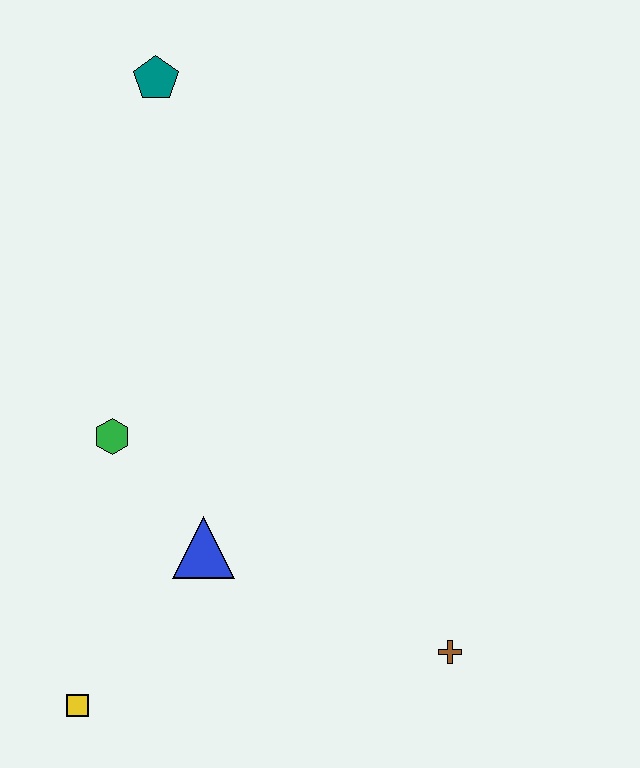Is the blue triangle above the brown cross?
Yes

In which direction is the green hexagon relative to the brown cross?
The green hexagon is to the left of the brown cross.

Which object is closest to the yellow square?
The blue triangle is closest to the yellow square.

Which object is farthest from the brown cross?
The teal pentagon is farthest from the brown cross.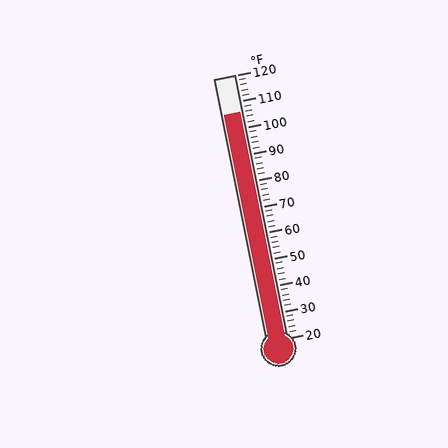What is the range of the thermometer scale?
The thermometer scale ranges from 20°F to 120°F.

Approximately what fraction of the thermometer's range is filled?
The thermometer is filled to approximately 85% of its range.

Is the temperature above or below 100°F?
The temperature is above 100°F.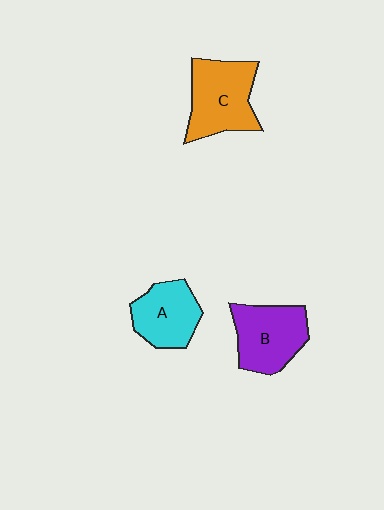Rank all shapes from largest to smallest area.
From largest to smallest: C (orange), B (purple), A (cyan).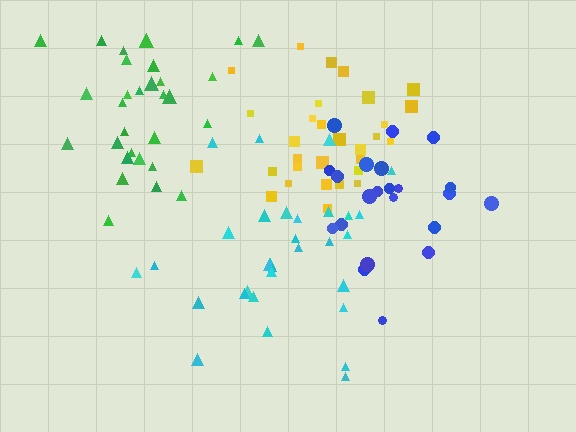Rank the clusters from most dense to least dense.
blue, yellow, green, cyan.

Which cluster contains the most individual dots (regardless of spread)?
Green (31).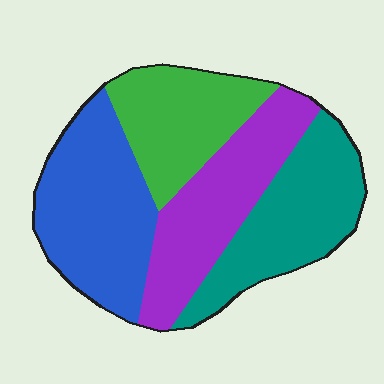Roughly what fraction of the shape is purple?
Purple takes up between a quarter and a half of the shape.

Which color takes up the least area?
Green, at roughly 20%.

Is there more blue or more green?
Blue.